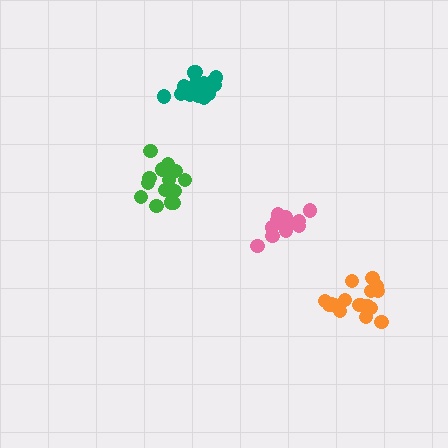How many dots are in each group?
Group 1: 14 dots, Group 2: 19 dots, Group 3: 19 dots, Group 4: 18 dots (70 total).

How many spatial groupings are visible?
There are 4 spatial groupings.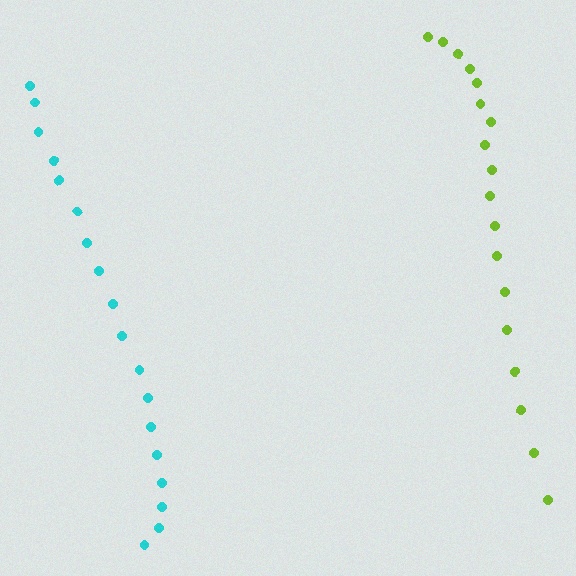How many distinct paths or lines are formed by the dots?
There are 2 distinct paths.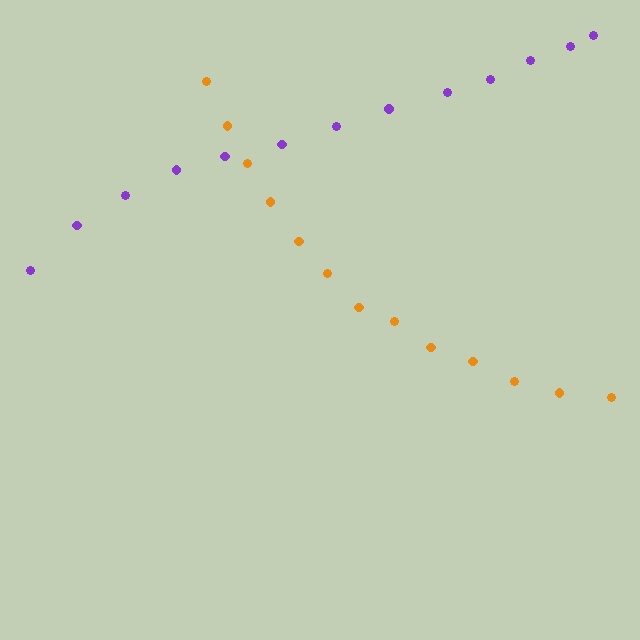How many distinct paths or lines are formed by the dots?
There are 2 distinct paths.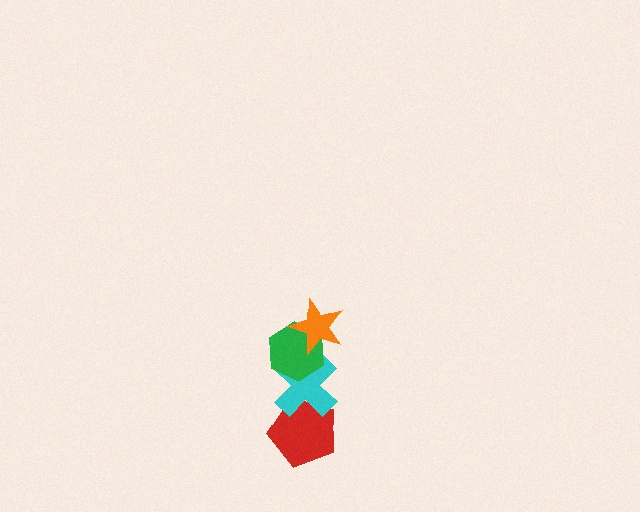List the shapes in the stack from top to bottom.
From top to bottom: the orange star, the green hexagon, the cyan cross, the red pentagon.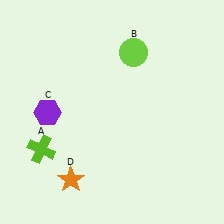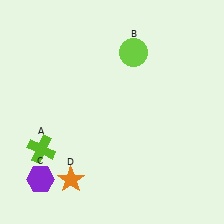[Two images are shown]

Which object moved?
The purple hexagon (C) moved down.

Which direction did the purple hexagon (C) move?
The purple hexagon (C) moved down.